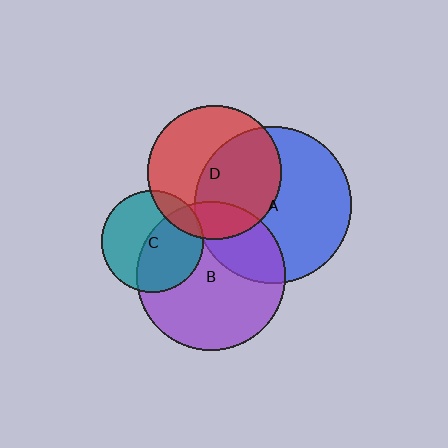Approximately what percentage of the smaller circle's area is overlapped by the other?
Approximately 20%.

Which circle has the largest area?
Circle A (blue).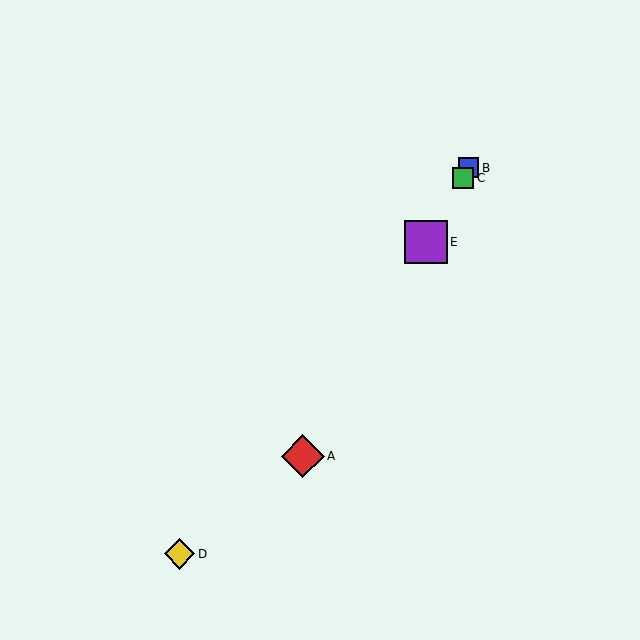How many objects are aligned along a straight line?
4 objects (A, B, C, E) are aligned along a straight line.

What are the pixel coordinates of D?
Object D is at (180, 554).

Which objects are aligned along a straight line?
Objects A, B, C, E are aligned along a straight line.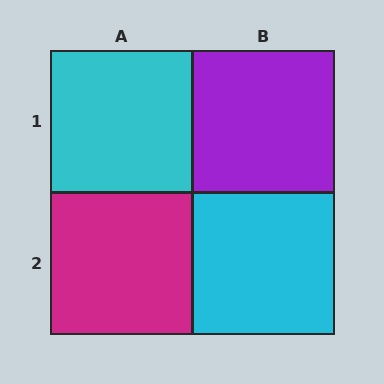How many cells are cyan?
2 cells are cyan.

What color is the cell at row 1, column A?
Cyan.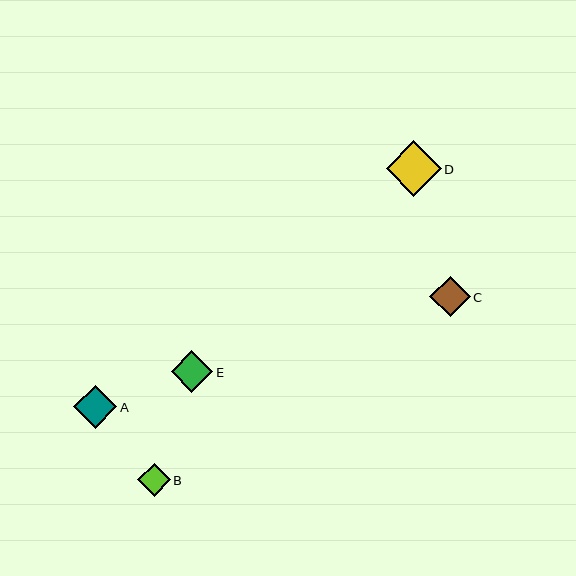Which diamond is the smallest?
Diamond B is the smallest with a size of approximately 32 pixels.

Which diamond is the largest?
Diamond D is the largest with a size of approximately 55 pixels.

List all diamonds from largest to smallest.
From largest to smallest: D, A, E, C, B.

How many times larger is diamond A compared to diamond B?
Diamond A is approximately 1.3 times the size of diamond B.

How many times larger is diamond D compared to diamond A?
Diamond D is approximately 1.3 times the size of diamond A.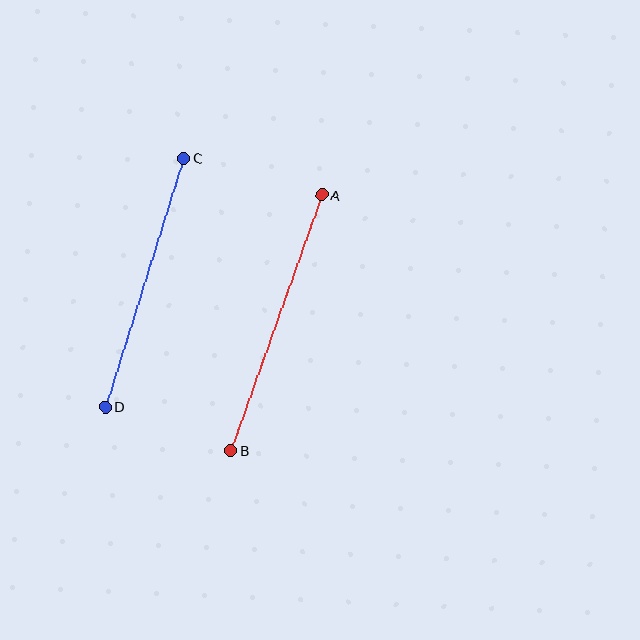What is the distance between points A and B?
The distance is approximately 272 pixels.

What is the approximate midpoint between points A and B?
The midpoint is at approximately (276, 323) pixels.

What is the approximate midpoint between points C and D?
The midpoint is at approximately (144, 282) pixels.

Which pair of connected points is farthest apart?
Points A and B are farthest apart.